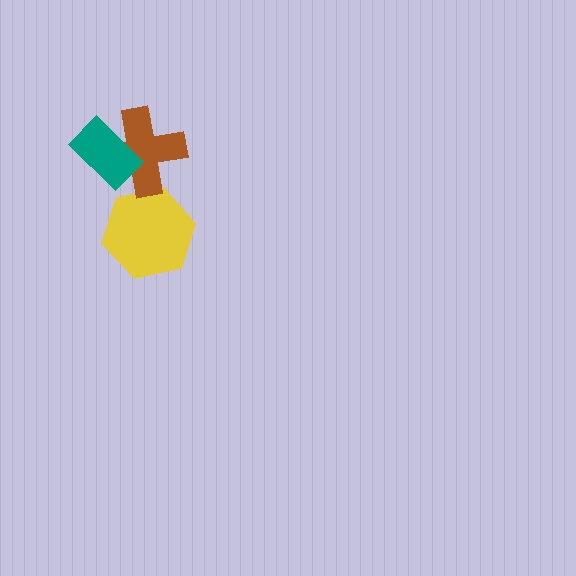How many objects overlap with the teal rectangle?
1 object overlaps with the teal rectangle.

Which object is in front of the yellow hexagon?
The brown cross is in front of the yellow hexagon.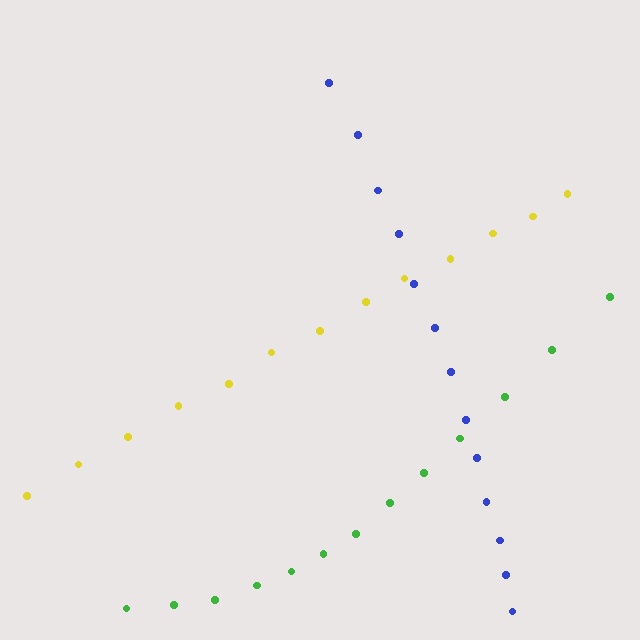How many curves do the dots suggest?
There are 3 distinct paths.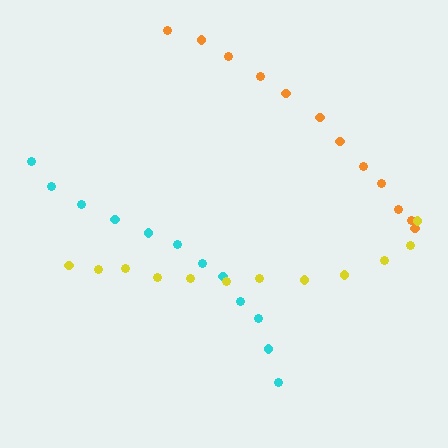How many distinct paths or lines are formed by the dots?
There are 3 distinct paths.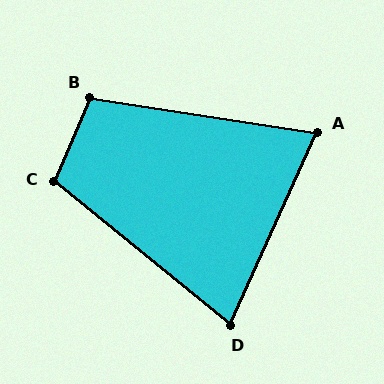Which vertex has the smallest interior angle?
A, at approximately 74 degrees.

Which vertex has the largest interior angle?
C, at approximately 106 degrees.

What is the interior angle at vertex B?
Approximately 105 degrees (obtuse).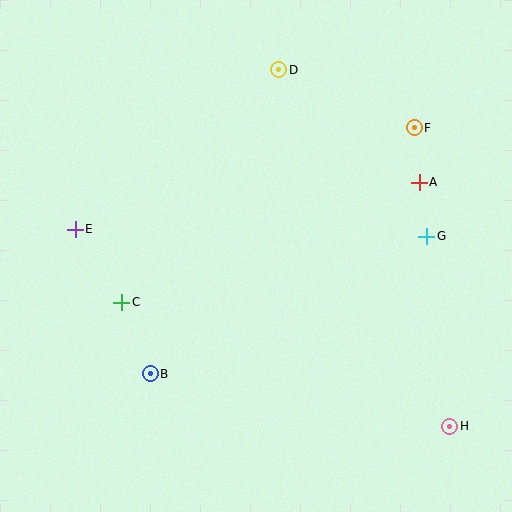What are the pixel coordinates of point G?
Point G is at (427, 236).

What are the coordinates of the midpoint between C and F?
The midpoint between C and F is at (268, 215).